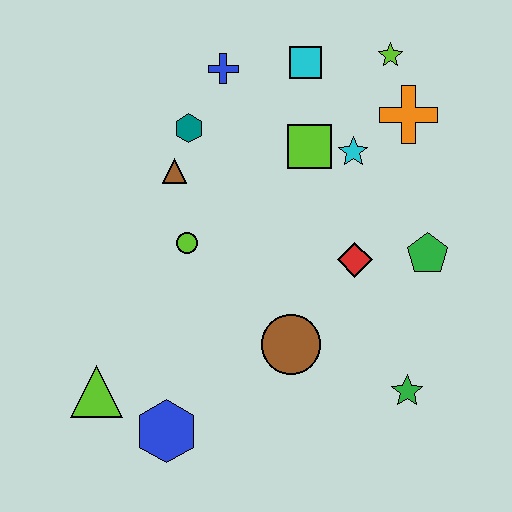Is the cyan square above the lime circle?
Yes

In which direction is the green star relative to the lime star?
The green star is below the lime star.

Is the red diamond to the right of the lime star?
No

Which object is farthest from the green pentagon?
The lime triangle is farthest from the green pentagon.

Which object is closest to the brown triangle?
The teal hexagon is closest to the brown triangle.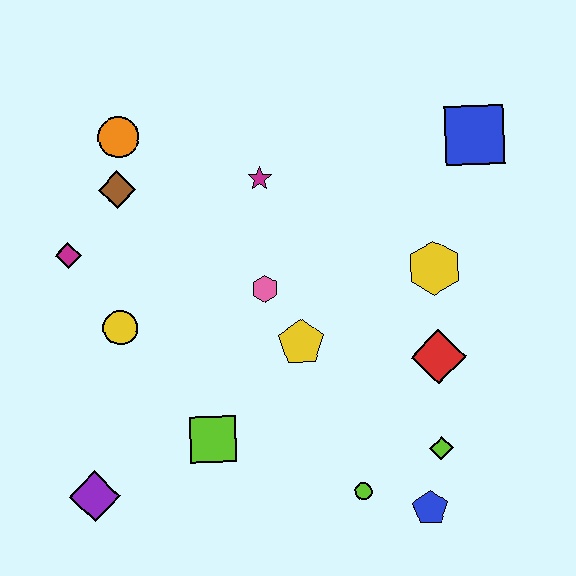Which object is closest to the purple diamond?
The lime square is closest to the purple diamond.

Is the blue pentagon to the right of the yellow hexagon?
No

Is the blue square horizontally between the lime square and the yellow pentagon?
No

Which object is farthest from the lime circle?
The orange circle is farthest from the lime circle.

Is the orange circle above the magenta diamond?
Yes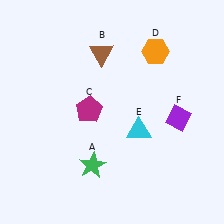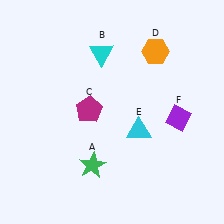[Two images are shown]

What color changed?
The triangle (B) changed from brown in Image 1 to cyan in Image 2.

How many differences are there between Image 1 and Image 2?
There is 1 difference between the two images.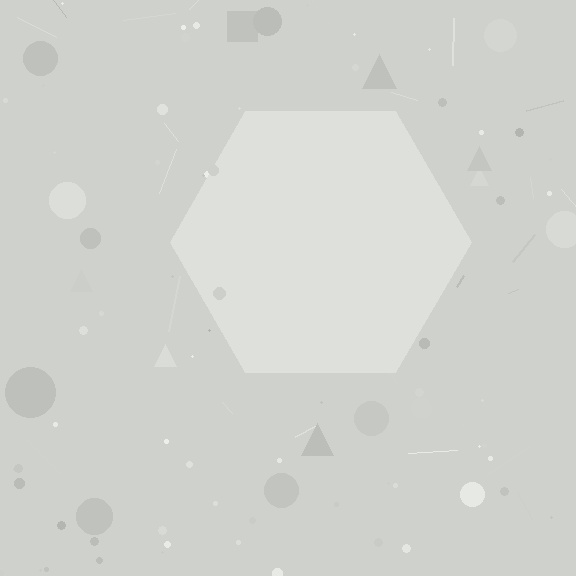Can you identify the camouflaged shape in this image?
The camouflaged shape is a hexagon.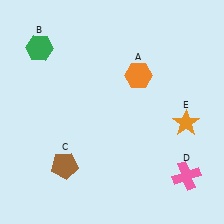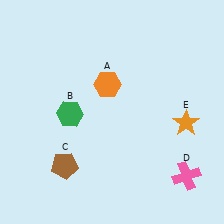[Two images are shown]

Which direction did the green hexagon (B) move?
The green hexagon (B) moved down.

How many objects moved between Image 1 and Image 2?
2 objects moved between the two images.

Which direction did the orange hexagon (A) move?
The orange hexagon (A) moved left.